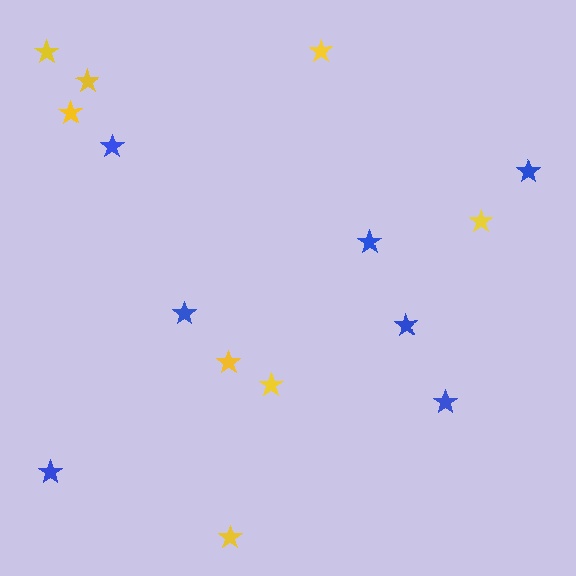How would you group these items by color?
There are 2 groups: one group of yellow stars (8) and one group of blue stars (7).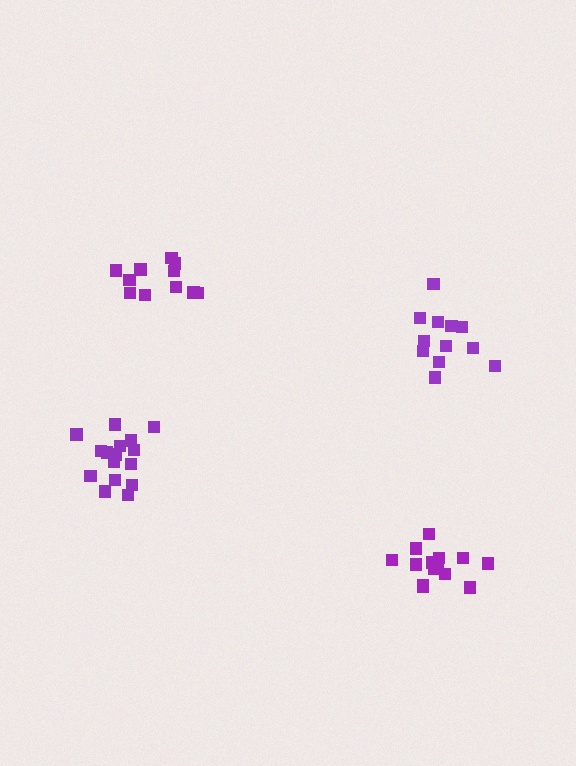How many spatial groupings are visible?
There are 4 spatial groupings.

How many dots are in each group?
Group 1: 12 dots, Group 2: 16 dots, Group 3: 15 dots, Group 4: 12 dots (55 total).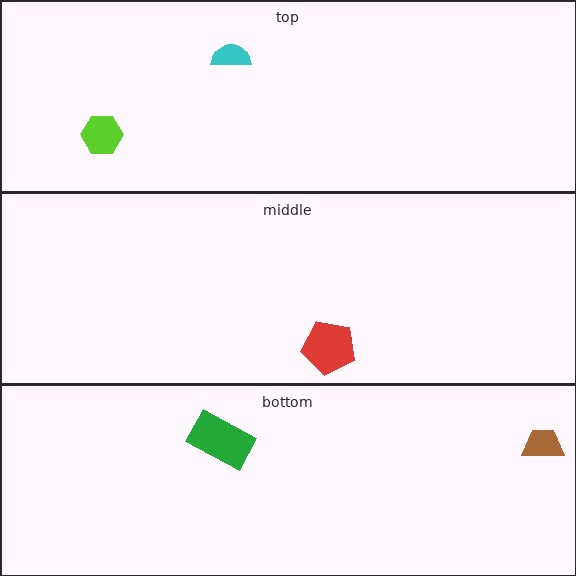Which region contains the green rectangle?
The bottom region.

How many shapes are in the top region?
2.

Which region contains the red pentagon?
The middle region.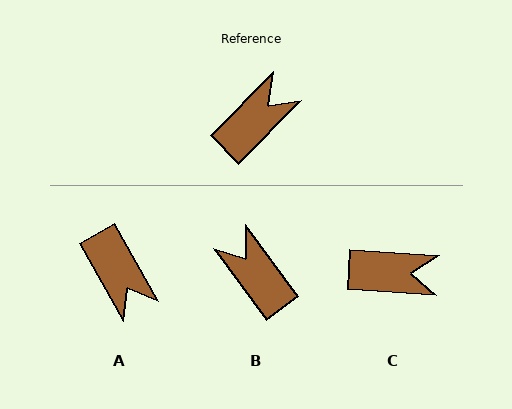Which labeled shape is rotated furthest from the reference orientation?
A, about 106 degrees away.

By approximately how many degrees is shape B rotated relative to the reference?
Approximately 81 degrees counter-clockwise.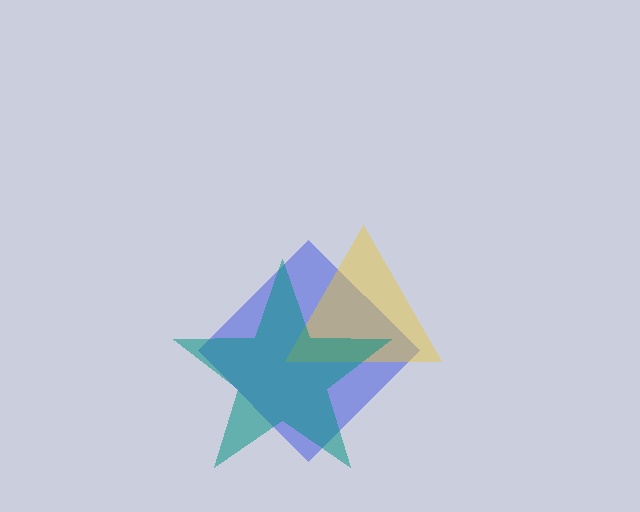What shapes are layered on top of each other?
The layered shapes are: a blue diamond, a yellow triangle, a teal star.